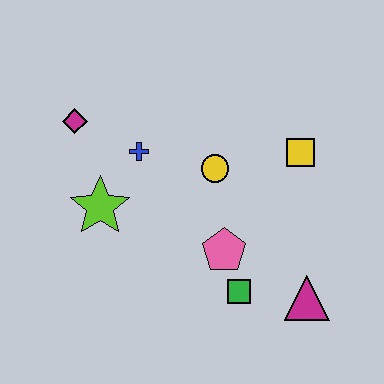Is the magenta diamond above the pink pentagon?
Yes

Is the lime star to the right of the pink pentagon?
No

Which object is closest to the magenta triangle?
The green square is closest to the magenta triangle.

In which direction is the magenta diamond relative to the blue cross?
The magenta diamond is to the left of the blue cross.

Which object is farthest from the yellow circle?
The magenta triangle is farthest from the yellow circle.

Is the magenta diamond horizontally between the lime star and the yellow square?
No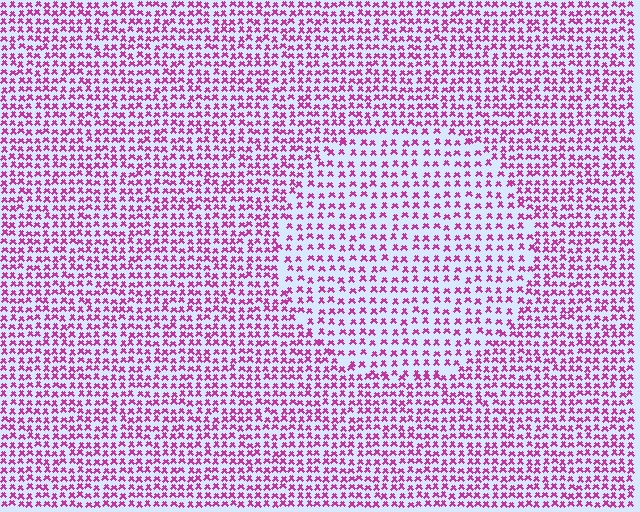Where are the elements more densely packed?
The elements are more densely packed outside the circle boundary.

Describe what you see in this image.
The image contains small magenta elements arranged at two different densities. A circle-shaped region is visible where the elements are less densely packed than the surrounding area.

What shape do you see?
I see a circle.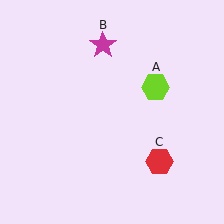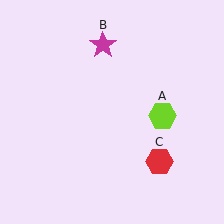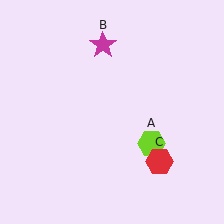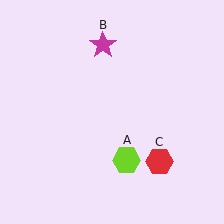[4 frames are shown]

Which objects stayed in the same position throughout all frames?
Magenta star (object B) and red hexagon (object C) remained stationary.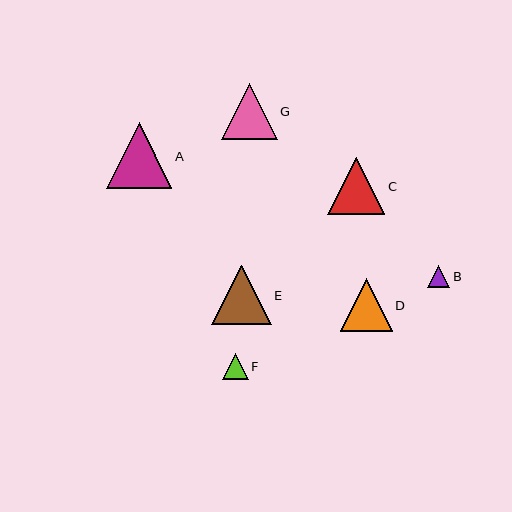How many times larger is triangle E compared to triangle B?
Triangle E is approximately 2.7 times the size of triangle B.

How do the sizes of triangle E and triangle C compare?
Triangle E and triangle C are approximately the same size.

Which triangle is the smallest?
Triangle B is the smallest with a size of approximately 22 pixels.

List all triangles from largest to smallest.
From largest to smallest: A, E, C, G, D, F, B.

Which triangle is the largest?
Triangle A is the largest with a size of approximately 66 pixels.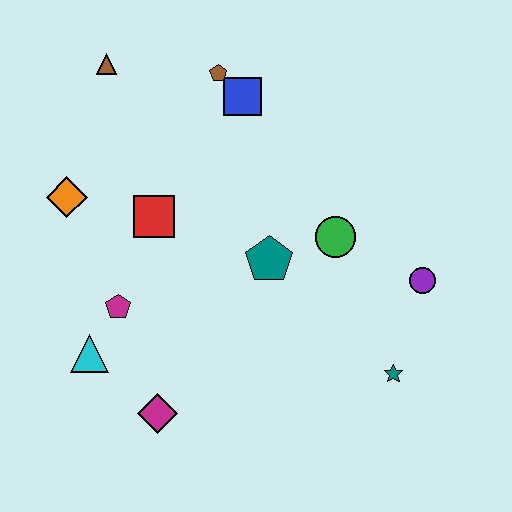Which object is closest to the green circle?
The teal pentagon is closest to the green circle.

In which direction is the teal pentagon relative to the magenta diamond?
The teal pentagon is above the magenta diamond.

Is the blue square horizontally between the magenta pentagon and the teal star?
Yes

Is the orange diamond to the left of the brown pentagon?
Yes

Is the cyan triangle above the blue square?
No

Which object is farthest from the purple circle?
The brown triangle is farthest from the purple circle.